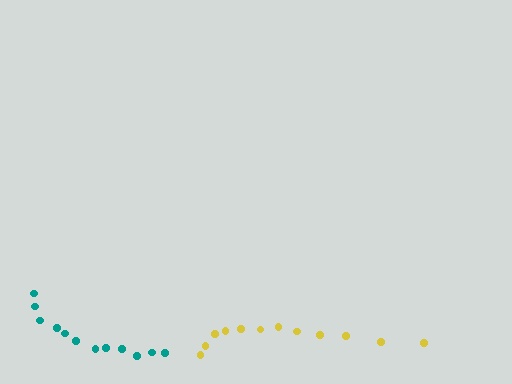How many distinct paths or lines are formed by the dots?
There are 2 distinct paths.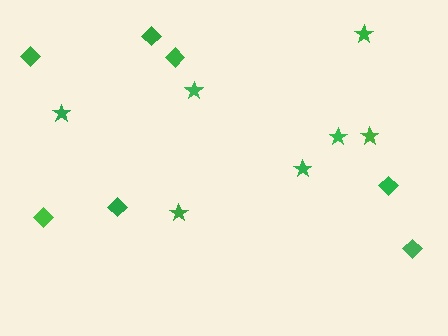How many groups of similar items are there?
There are 2 groups: one group of stars (7) and one group of diamonds (7).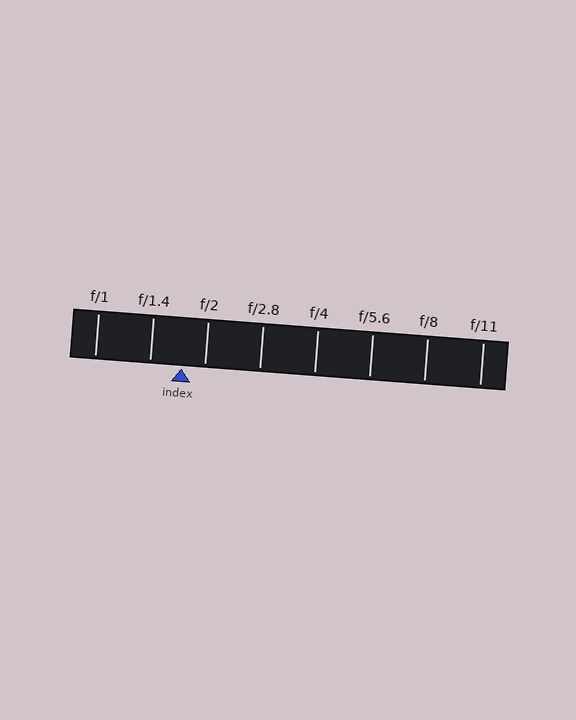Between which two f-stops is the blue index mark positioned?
The index mark is between f/1.4 and f/2.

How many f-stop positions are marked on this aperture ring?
There are 8 f-stop positions marked.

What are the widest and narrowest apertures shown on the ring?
The widest aperture shown is f/1 and the narrowest is f/11.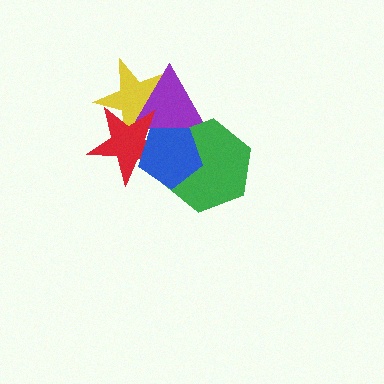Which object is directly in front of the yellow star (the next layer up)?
The purple triangle is directly in front of the yellow star.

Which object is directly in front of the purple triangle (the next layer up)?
The red star is directly in front of the purple triangle.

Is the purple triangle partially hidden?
Yes, it is partially covered by another shape.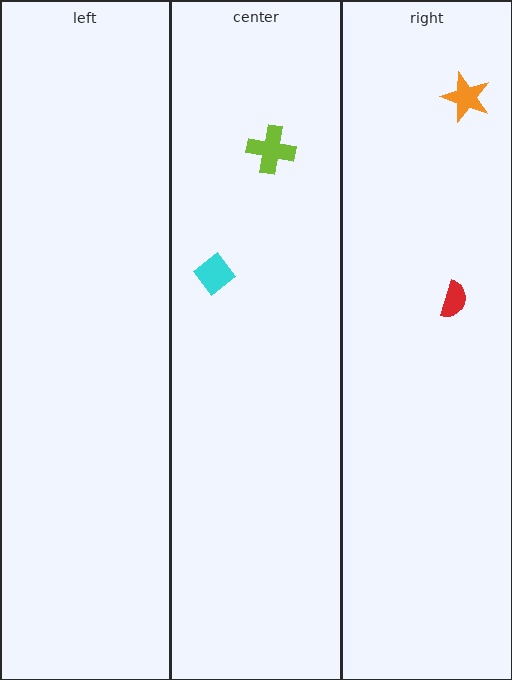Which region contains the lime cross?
The center region.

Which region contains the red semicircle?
The right region.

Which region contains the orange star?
The right region.